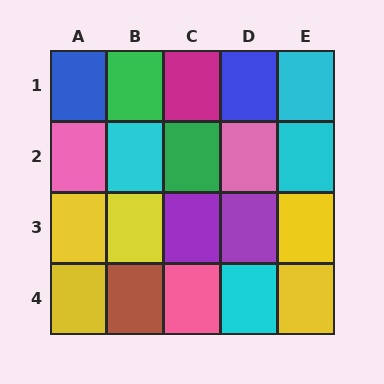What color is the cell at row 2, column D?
Pink.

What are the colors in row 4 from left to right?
Yellow, brown, pink, cyan, yellow.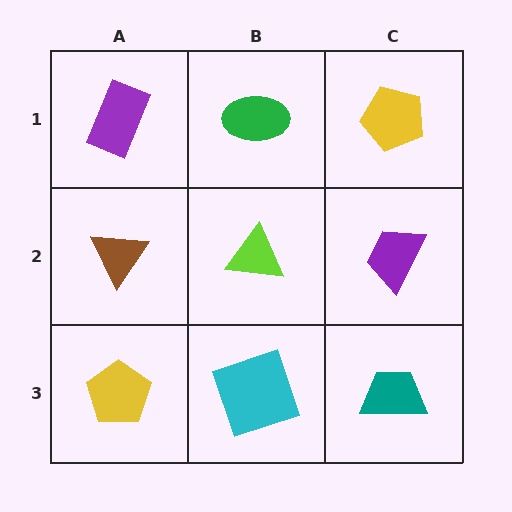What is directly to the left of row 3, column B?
A yellow pentagon.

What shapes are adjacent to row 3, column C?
A purple trapezoid (row 2, column C), a cyan square (row 3, column B).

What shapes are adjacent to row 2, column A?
A purple rectangle (row 1, column A), a yellow pentagon (row 3, column A), a lime triangle (row 2, column B).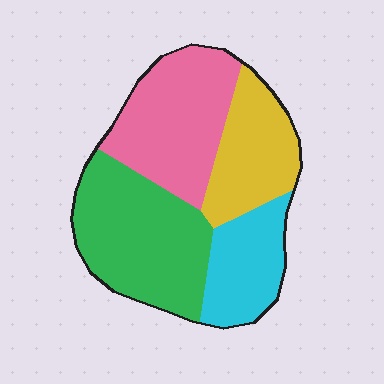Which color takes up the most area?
Green, at roughly 35%.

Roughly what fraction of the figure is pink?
Pink takes up between a sixth and a third of the figure.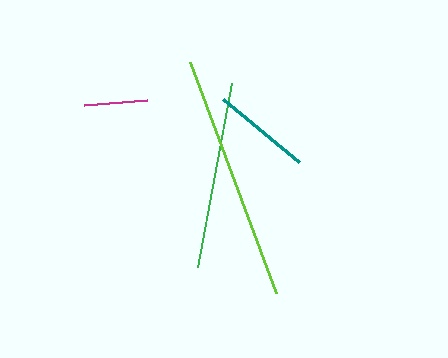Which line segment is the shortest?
The magenta line is the shortest at approximately 63 pixels.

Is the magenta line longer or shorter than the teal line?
The teal line is longer than the magenta line.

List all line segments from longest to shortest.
From longest to shortest: lime, green, teal, magenta.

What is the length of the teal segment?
The teal segment is approximately 99 pixels long.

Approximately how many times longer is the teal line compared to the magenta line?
The teal line is approximately 1.6 times the length of the magenta line.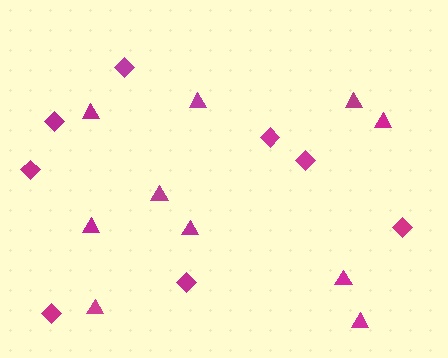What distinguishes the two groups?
There are 2 groups: one group of triangles (10) and one group of diamonds (8).